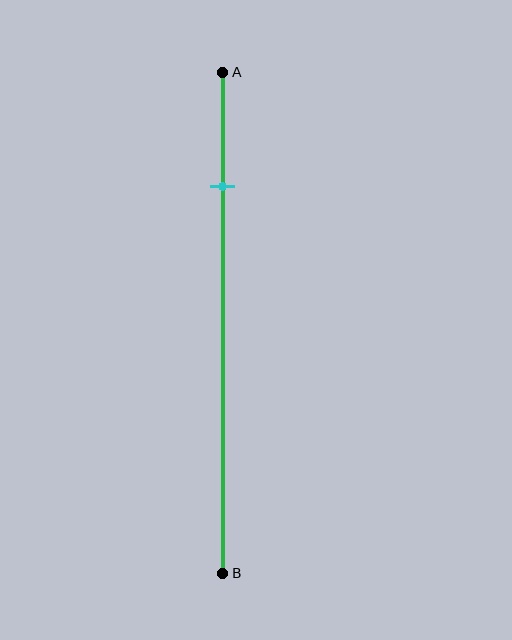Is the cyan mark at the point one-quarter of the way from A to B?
Yes, the mark is approximately at the one-quarter point.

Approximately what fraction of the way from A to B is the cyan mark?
The cyan mark is approximately 25% of the way from A to B.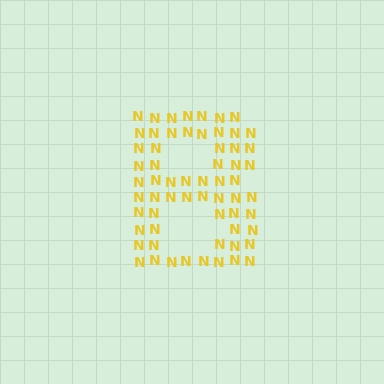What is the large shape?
The large shape is the letter B.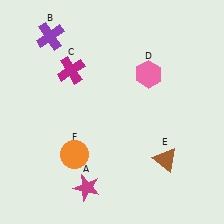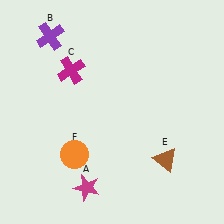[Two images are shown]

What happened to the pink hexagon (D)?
The pink hexagon (D) was removed in Image 2. It was in the top-right area of Image 1.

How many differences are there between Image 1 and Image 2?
There is 1 difference between the two images.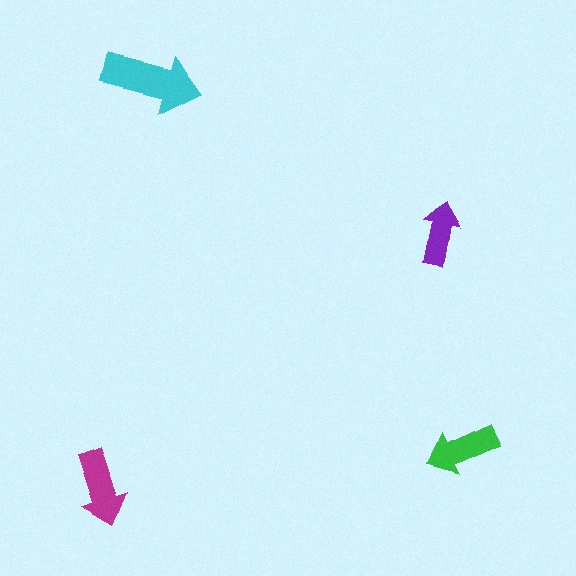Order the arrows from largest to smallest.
the cyan one, the magenta one, the green one, the purple one.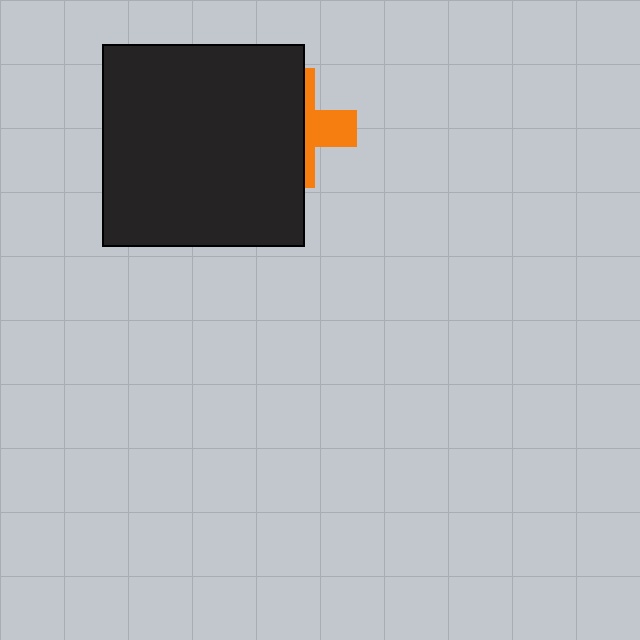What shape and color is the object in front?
The object in front is a black square.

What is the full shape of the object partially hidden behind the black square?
The partially hidden object is an orange cross.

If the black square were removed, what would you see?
You would see the complete orange cross.